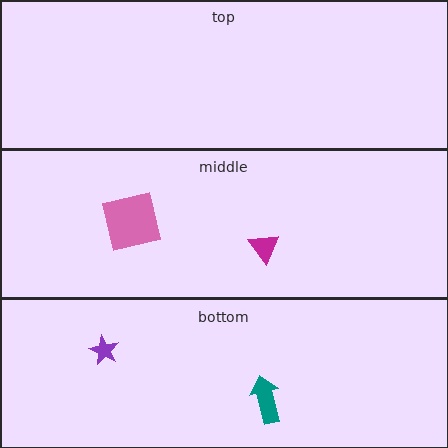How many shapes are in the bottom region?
2.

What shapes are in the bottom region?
The purple star, the teal arrow.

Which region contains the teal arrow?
The bottom region.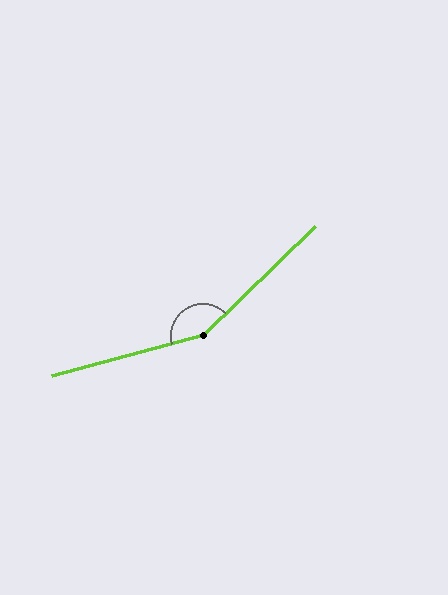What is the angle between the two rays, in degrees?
Approximately 151 degrees.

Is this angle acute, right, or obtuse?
It is obtuse.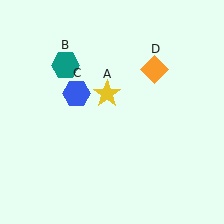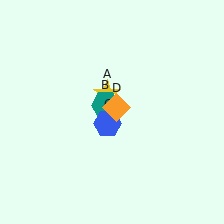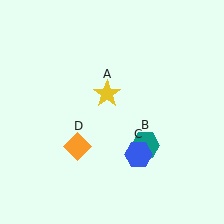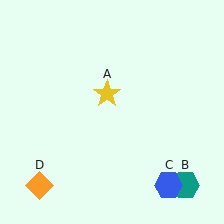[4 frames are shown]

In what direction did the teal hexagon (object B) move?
The teal hexagon (object B) moved down and to the right.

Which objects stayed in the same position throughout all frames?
Yellow star (object A) remained stationary.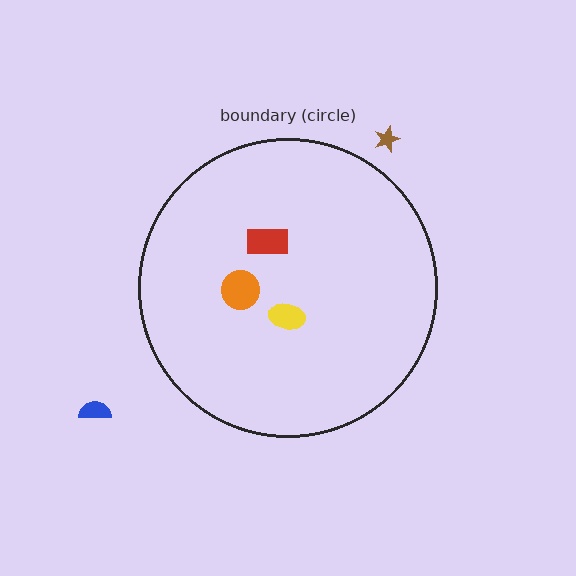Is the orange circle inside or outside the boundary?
Inside.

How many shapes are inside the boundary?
3 inside, 2 outside.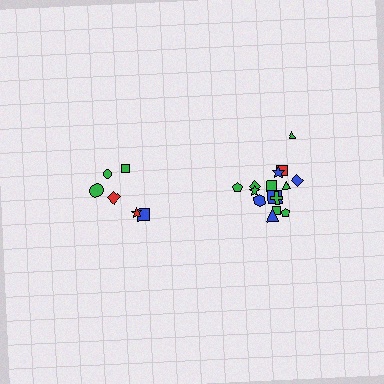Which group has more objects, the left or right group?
The right group.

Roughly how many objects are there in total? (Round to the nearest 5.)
Roughly 20 objects in total.